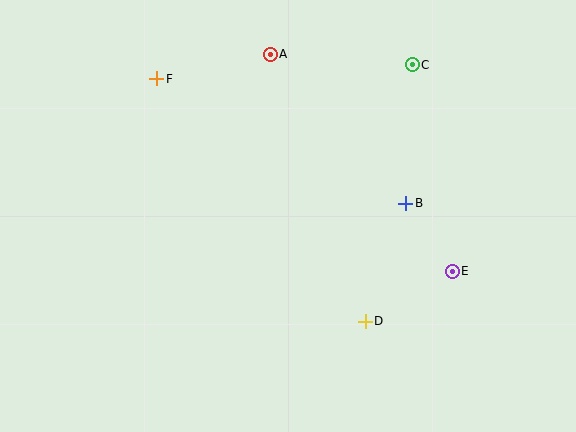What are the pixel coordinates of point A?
Point A is at (270, 54).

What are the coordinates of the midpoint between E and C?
The midpoint between E and C is at (432, 168).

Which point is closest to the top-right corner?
Point C is closest to the top-right corner.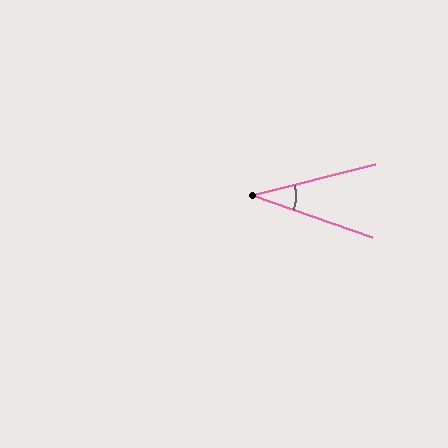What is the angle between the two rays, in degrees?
Approximately 33 degrees.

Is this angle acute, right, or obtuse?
It is acute.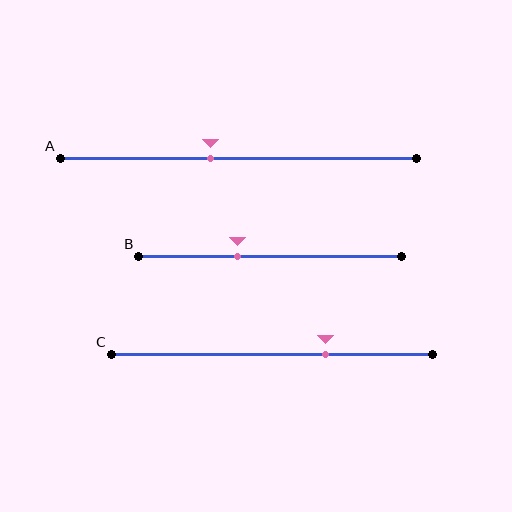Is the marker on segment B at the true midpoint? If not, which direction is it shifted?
No, the marker on segment B is shifted to the left by about 13% of the segment length.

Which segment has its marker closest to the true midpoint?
Segment A has its marker closest to the true midpoint.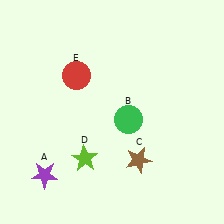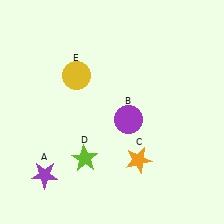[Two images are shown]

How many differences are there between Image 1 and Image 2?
There are 3 differences between the two images.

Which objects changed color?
B changed from green to purple. C changed from brown to orange. E changed from red to yellow.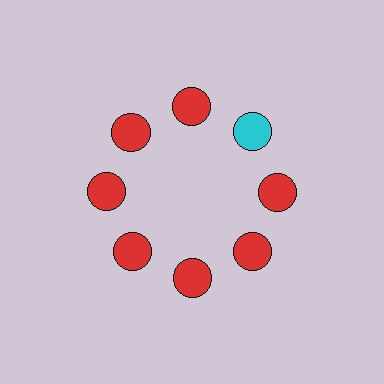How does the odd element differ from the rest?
It has a different color: cyan instead of red.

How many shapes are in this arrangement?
There are 8 shapes arranged in a ring pattern.